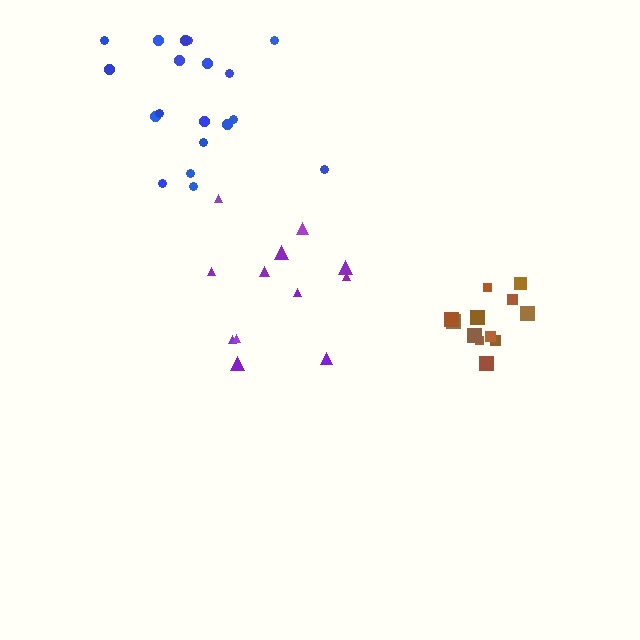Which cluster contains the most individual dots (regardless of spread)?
Blue (19).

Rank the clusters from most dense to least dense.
brown, blue, purple.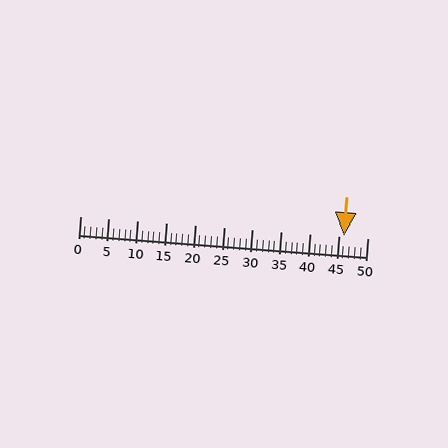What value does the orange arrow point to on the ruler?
The orange arrow points to approximately 46.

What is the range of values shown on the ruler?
The ruler shows values from 0 to 50.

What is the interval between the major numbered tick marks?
The major tick marks are spaced 5 units apart.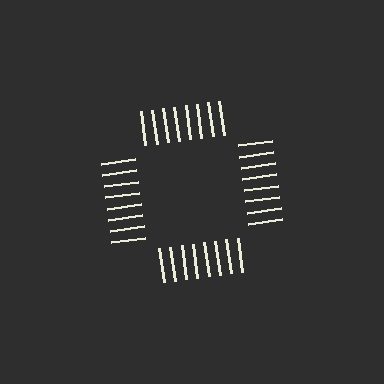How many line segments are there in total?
32 — 8 along each of the 4 edges.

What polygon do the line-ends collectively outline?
An illusory square — the line segments terminate on its edges but no continuous stroke is drawn.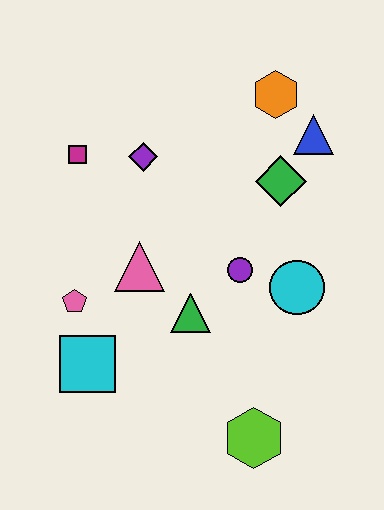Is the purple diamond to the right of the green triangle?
No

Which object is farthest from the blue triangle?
The cyan square is farthest from the blue triangle.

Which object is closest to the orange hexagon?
The blue triangle is closest to the orange hexagon.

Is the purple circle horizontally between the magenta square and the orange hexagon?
Yes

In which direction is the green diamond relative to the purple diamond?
The green diamond is to the right of the purple diamond.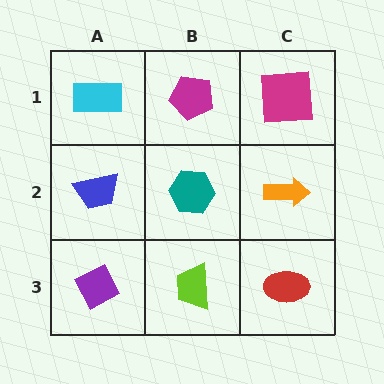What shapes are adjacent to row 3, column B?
A teal hexagon (row 2, column B), a purple diamond (row 3, column A), a red ellipse (row 3, column C).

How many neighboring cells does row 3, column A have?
2.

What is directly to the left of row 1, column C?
A magenta pentagon.